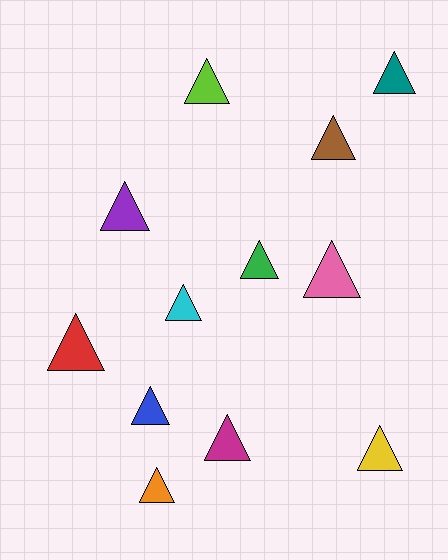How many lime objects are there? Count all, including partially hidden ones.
There is 1 lime object.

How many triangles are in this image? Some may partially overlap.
There are 12 triangles.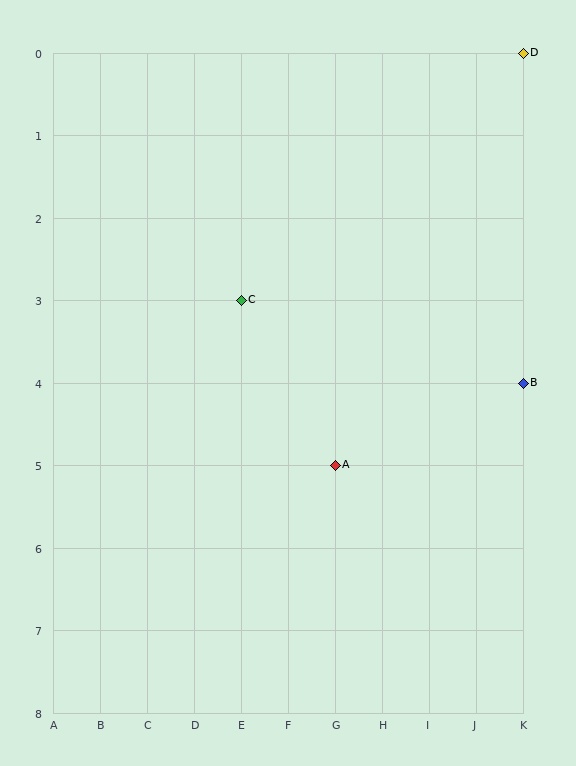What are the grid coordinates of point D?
Point D is at grid coordinates (K, 0).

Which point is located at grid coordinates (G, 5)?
Point A is at (G, 5).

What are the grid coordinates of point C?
Point C is at grid coordinates (E, 3).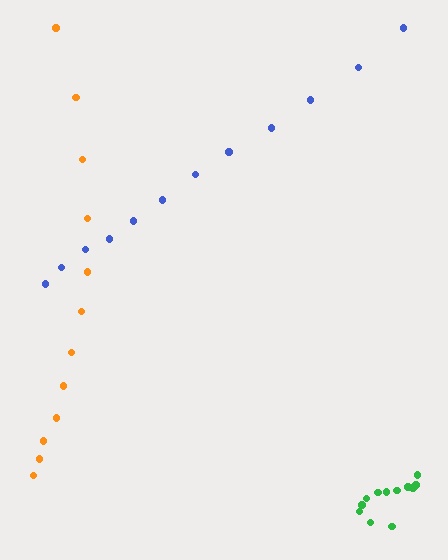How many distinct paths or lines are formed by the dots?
There are 3 distinct paths.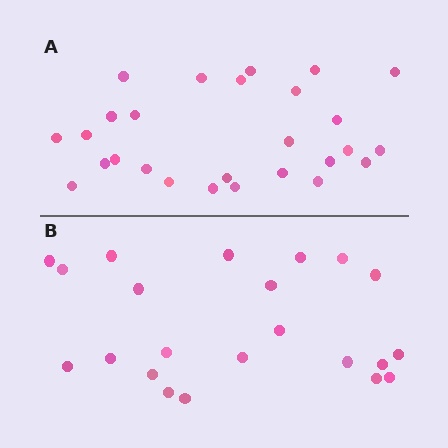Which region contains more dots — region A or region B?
Region A (the top region) has more dots.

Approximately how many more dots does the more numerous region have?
Region A has about 5 more dots than region B.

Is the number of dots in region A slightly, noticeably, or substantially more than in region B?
Region A has only slightly more — the two regions are fairly close. The ratio is roughly 1.2 to 1.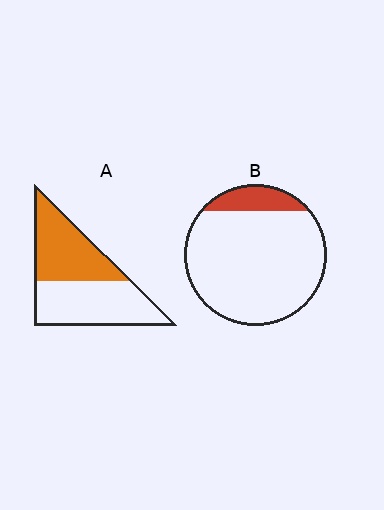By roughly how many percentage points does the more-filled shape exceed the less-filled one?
By roughly 35 percentage points (A over B).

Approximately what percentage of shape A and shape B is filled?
A is approximately 45% and B is approximately 15%.